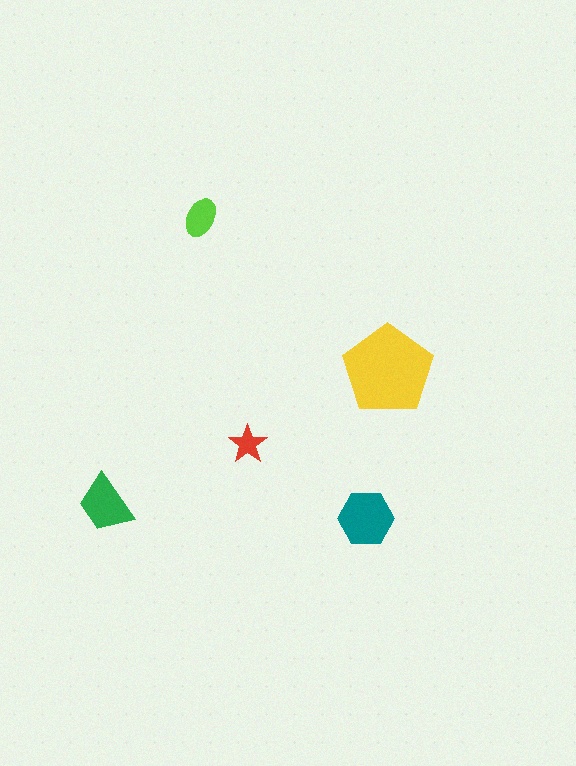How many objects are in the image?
There are 5 objects in the image.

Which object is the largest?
The yellow pentagon.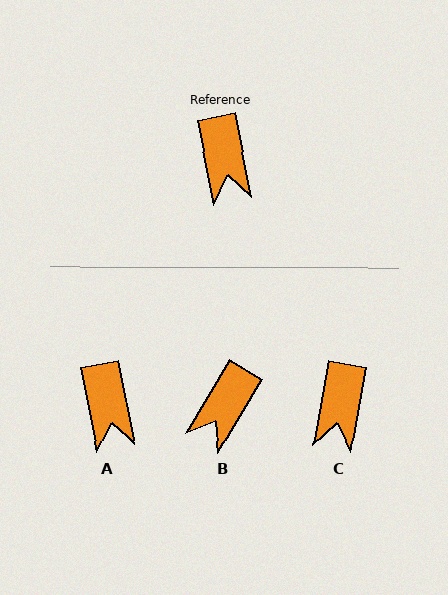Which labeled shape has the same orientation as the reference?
A.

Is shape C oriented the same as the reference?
No, it is off by about 21 degrees.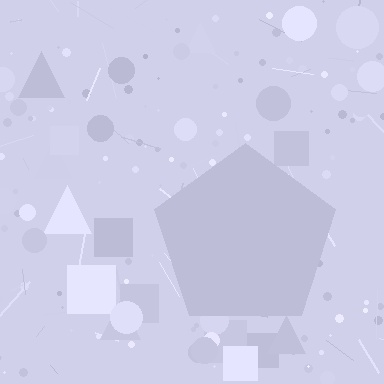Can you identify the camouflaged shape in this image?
The camouflaged shape is a pentagon.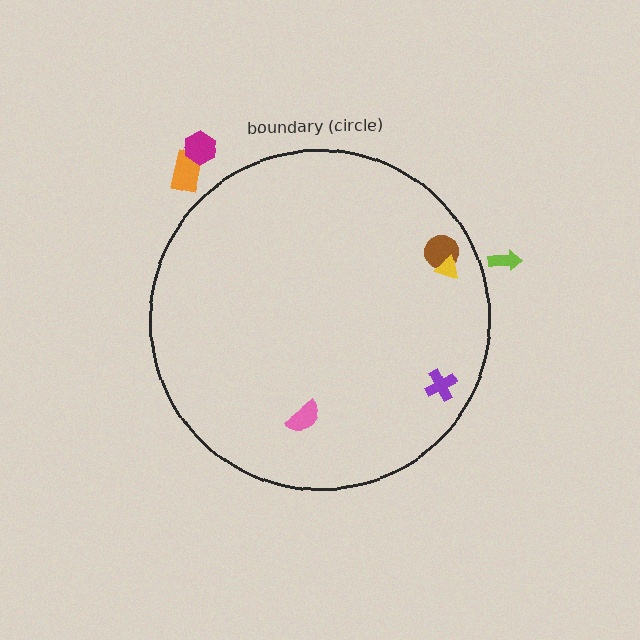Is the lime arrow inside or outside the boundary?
Outside.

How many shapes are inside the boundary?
4 inside, 3 outside.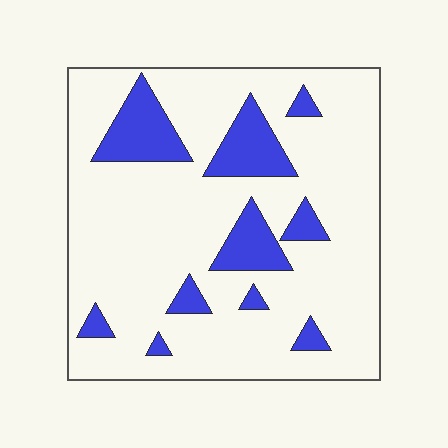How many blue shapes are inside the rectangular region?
10.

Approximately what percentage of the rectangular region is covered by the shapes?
Approximately 20%.